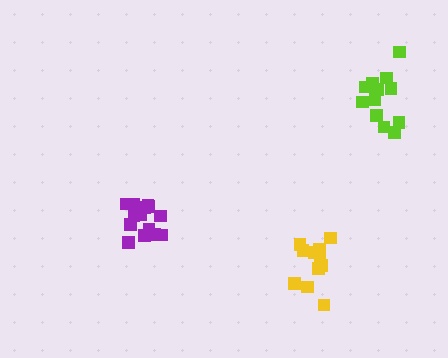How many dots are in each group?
Group 1: 11 dots, Group 2: 14 dots, Group 3: 12 dots (37 total).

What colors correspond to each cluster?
The clusters are colored: yellow, purple, lime.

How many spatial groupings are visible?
There are 3 spatial groupings.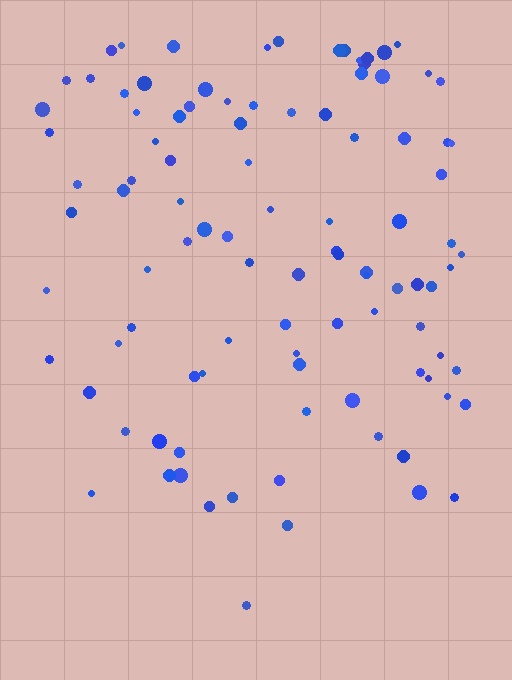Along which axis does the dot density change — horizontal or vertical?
Vertical.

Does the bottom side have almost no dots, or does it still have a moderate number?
Still a moderate number, just noticeably fewer than the top.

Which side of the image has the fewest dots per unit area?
The bottom.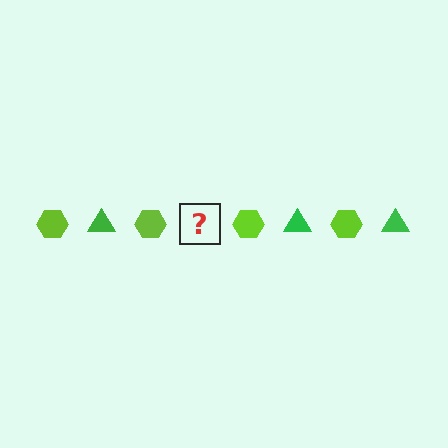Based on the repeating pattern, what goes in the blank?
The blank should be a green triangle.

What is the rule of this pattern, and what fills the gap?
The rule is that the pattern alternates between lime hexagon and green triangle. The gap should be filled with a green triangle.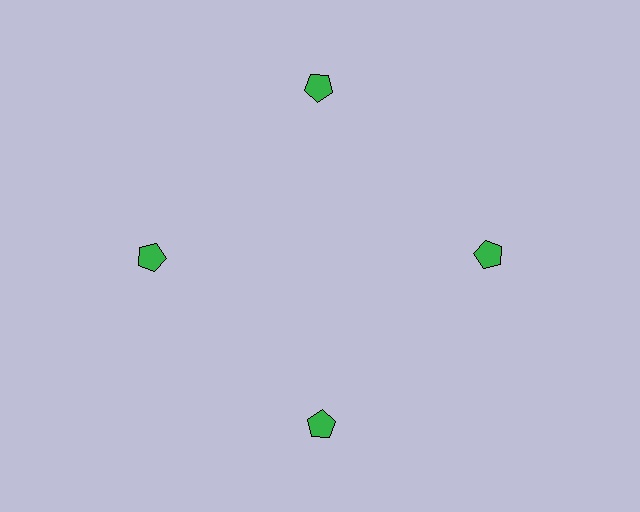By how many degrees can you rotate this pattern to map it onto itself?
The pattern maps onto itself every 90 degrees of rotation.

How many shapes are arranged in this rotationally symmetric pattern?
There are 4 shapes, arranged in 4 groups of 1.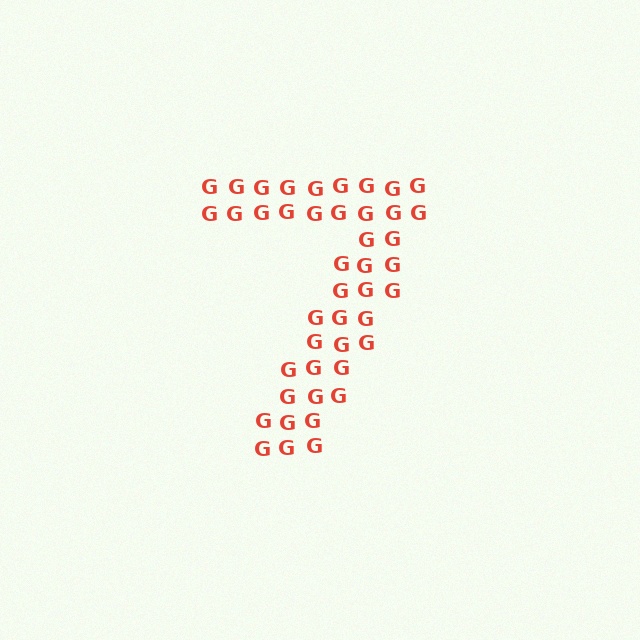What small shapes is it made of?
It is made of small letter G's.